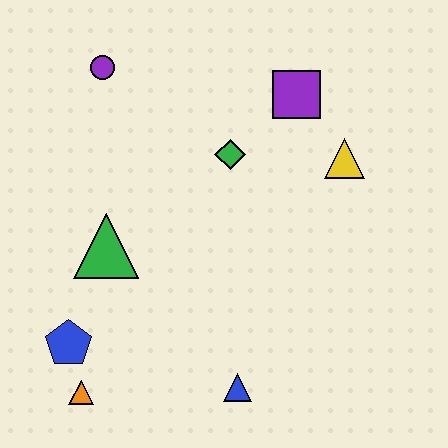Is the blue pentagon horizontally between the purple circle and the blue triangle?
No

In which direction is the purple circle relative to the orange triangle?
The purple circle is above the orange triangle.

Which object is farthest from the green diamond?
The orange triangle is farthest from the green diamond.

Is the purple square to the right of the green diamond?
Yes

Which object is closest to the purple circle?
The green diamond is closest to the purple circle.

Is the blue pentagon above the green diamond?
No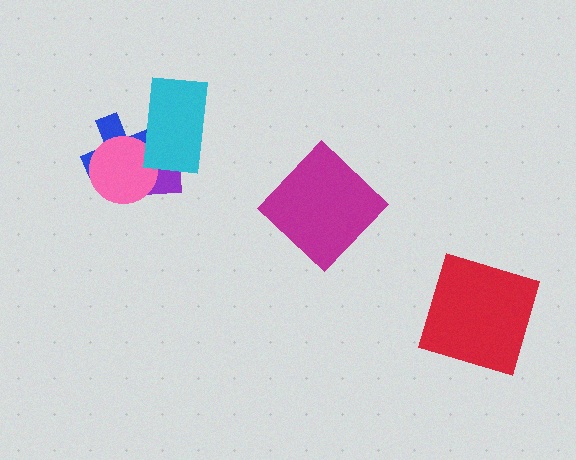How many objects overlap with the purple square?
3 objects overlap with the purple square.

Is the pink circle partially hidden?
Yes, it is partially covered by another shape.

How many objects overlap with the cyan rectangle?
3 objects overlap with the cyan rectangle.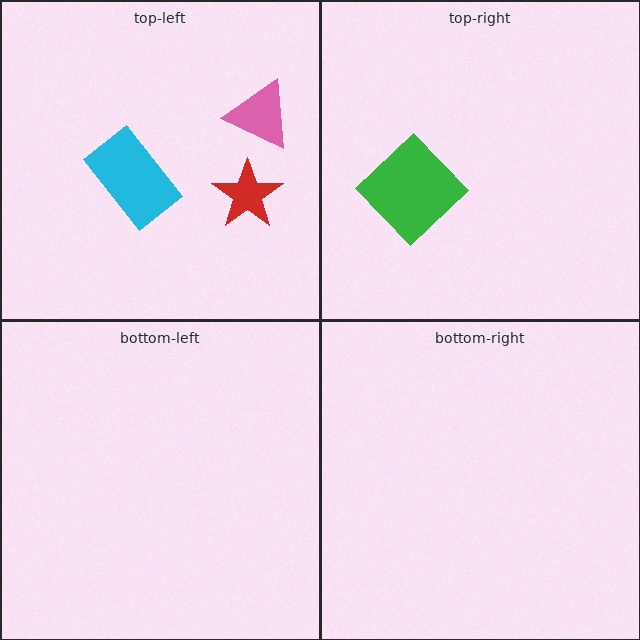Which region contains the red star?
The top-left region.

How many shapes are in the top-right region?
1.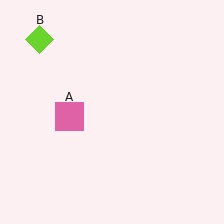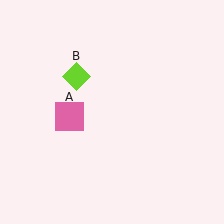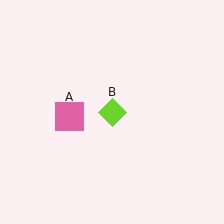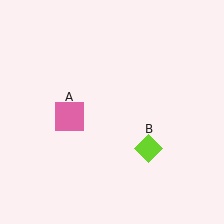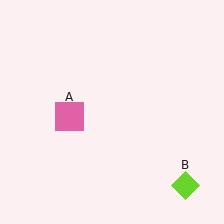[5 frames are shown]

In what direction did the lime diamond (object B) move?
The lime diamond (object B) moved down and to the right.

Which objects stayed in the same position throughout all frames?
Pink square (object A) remained stationary.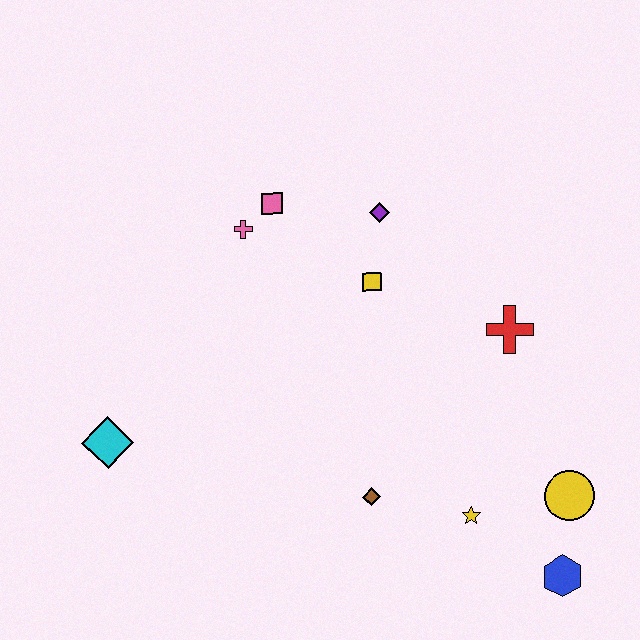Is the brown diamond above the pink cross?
No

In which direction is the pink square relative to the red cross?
The pink square is to the left of the red cross.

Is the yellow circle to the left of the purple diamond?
No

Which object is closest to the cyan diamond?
The pink cross is closest to the cyan diamond.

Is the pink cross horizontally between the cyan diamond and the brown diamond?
Yes